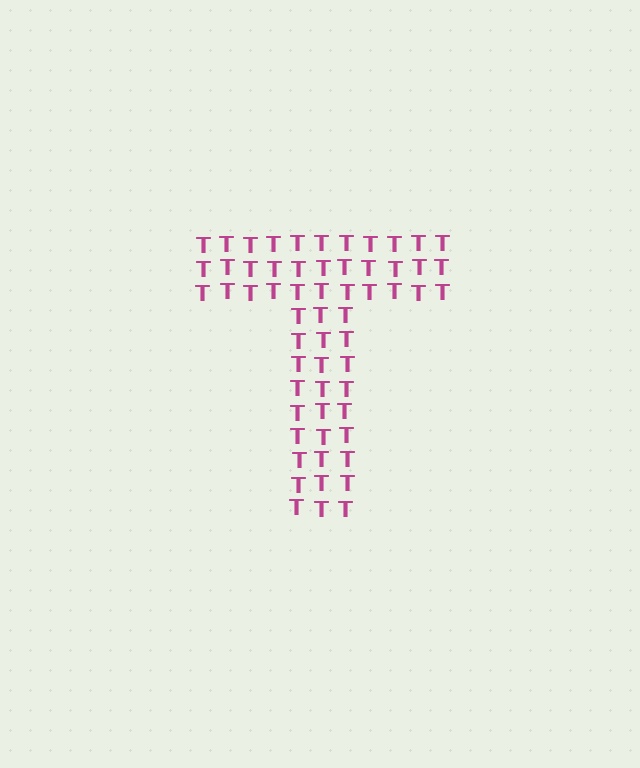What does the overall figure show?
The overall figure shows the letter T.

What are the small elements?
The small elements are letter T's.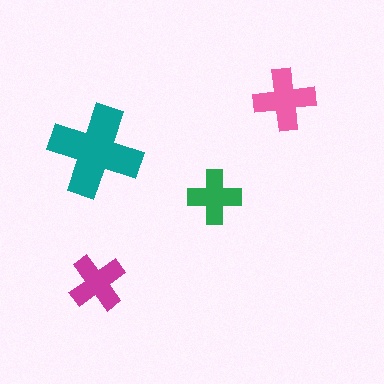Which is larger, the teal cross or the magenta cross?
The teal one.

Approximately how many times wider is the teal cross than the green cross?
About 1.5 times wider.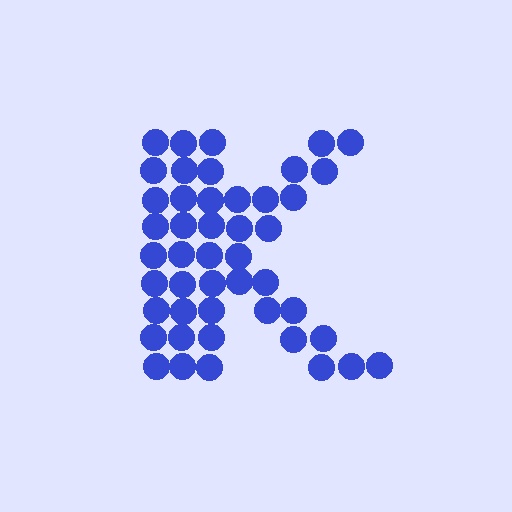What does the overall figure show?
The overall figure shows the letter K.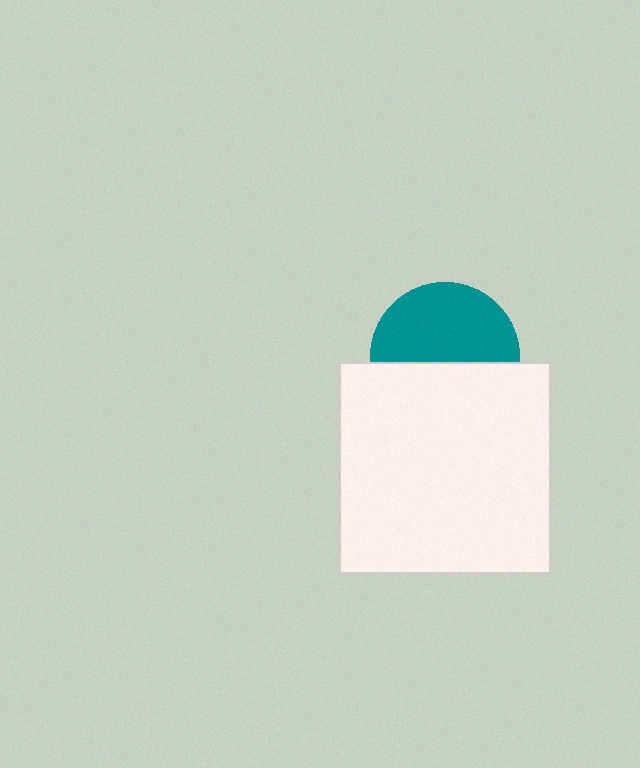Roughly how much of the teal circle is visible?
About half of it is visible (roughly 54%).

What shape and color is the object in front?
The object in front is a white square.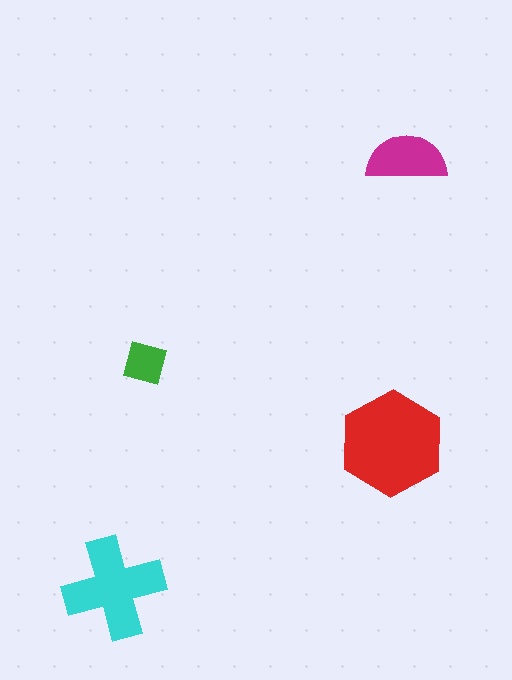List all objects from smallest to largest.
The green square, the magenta semicircle, the cyan cross, the red hexagon.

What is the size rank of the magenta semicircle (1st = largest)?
3rd.